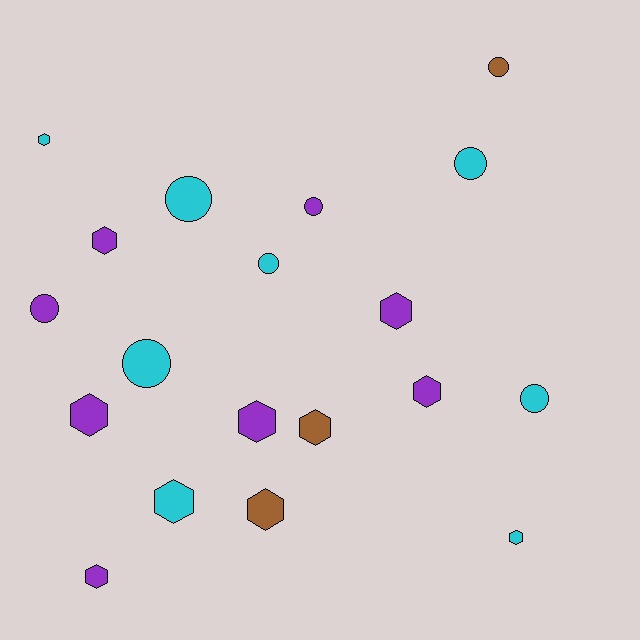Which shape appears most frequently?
Hexagon, with 11 objects.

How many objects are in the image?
There are 19 objects.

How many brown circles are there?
There is 1 brown circle.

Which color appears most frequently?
Cyan, with 8 objects.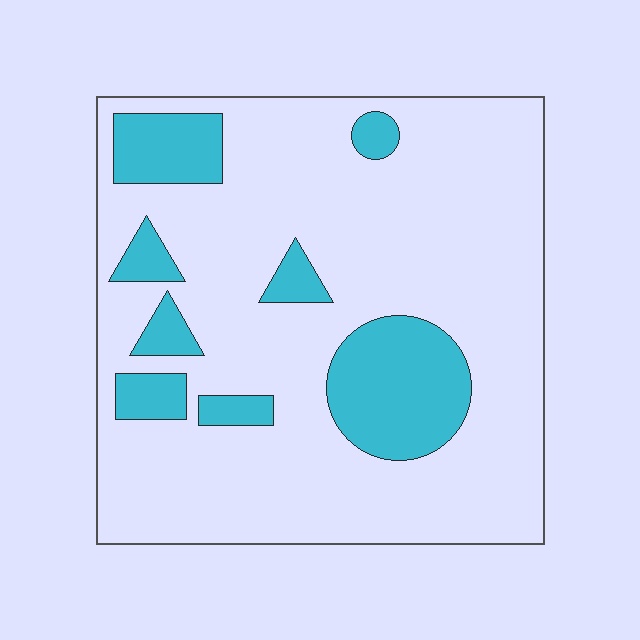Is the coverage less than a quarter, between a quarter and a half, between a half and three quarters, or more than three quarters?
Less than a quarter.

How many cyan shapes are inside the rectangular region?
8.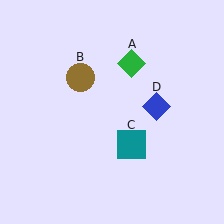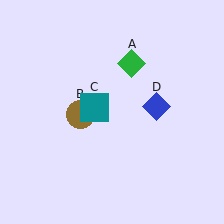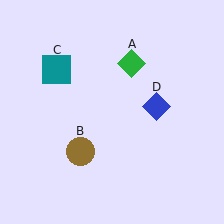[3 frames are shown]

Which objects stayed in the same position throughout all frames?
Green diamond (object A) and blue diamond (object D) remained stationary.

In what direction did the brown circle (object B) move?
The brown circle (object B) moved down.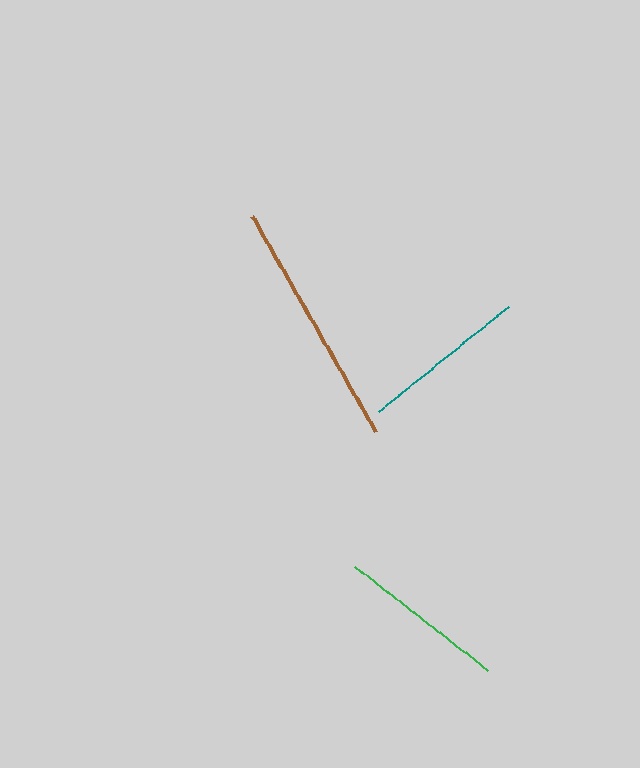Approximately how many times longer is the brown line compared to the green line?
The brown line is approximately 1.5 times the length of the green line.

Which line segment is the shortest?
The teal line is the shortest at approximately 167 pixels.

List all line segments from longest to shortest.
From longest to shortest: brown, green, teal.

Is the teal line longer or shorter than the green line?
The green line is longer than the teal line.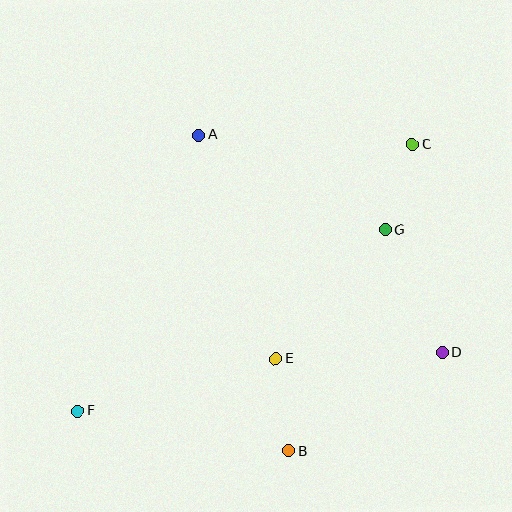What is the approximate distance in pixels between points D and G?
The distance between D and G is approximately 135 pixels.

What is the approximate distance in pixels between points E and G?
The distance between E and G is approximately 169 pixels.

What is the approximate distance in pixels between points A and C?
The distance between A and C is approximately 214 pixels.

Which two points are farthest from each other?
Points C and F are farthest from each other.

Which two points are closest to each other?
Points C and G are closest to each other.